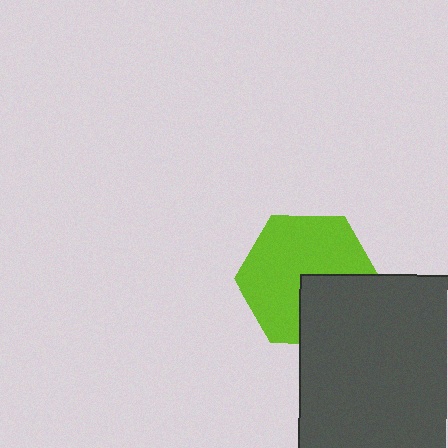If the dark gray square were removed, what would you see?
You would see the complete lime hexagon.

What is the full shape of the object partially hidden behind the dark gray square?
The partially hidden object is a lime hexagon.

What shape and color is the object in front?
The object in front is a dark gray square.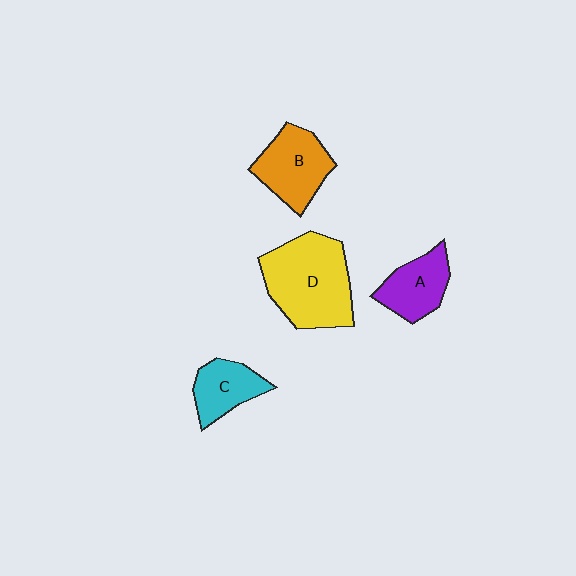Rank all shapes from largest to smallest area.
From largest to smallest: D (yellow), B (orange), A (purple), C (cyan).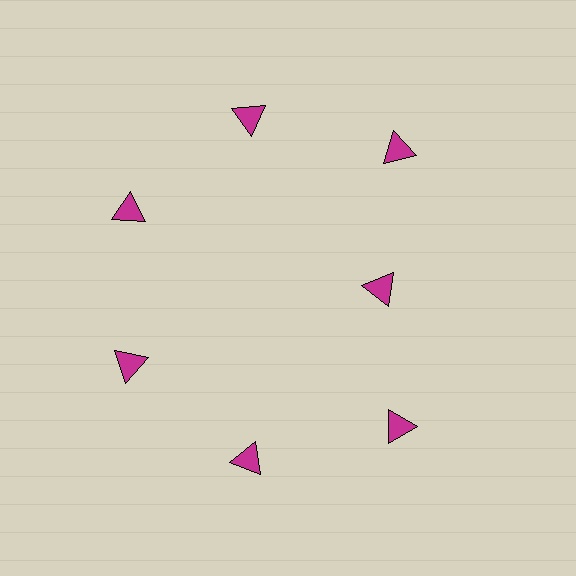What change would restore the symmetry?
The symmetry would be restored by moving it outward, back onto the ring so that all 7 triangles sit at equal angles and equal distance from the center.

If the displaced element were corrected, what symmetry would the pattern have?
It would have 7-fold rotational symmetry — the pattern would map onto itself every 51 degrees.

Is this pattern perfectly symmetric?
No. The 7 magenta triangles are arranged in a ring, but one element near the 3 o'clock position is pulled inward toward the center, breaking the 7-fold rotational symmetry.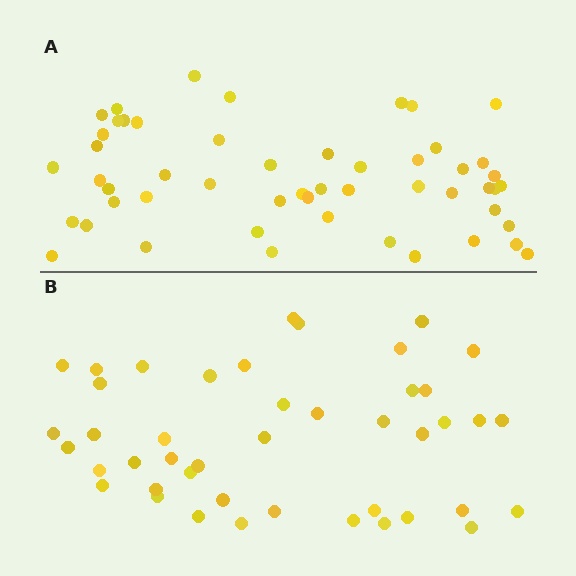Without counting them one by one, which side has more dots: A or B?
Region A (the top region) has more dots.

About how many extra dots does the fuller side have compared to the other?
Region A has roughly 8 or so more dots than region B.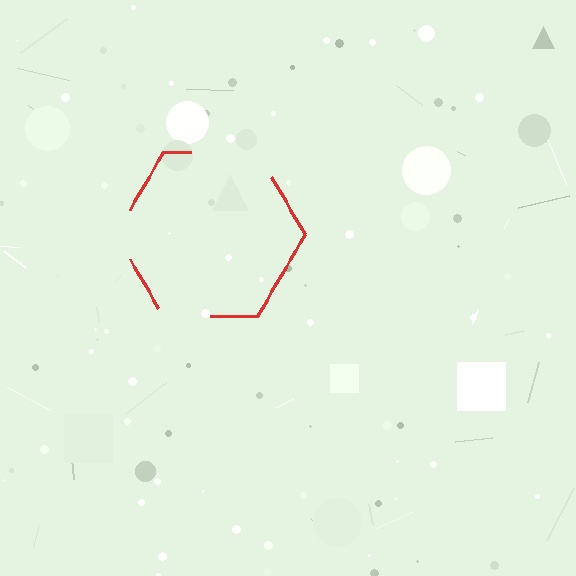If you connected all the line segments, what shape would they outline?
They would outline a hexagon.